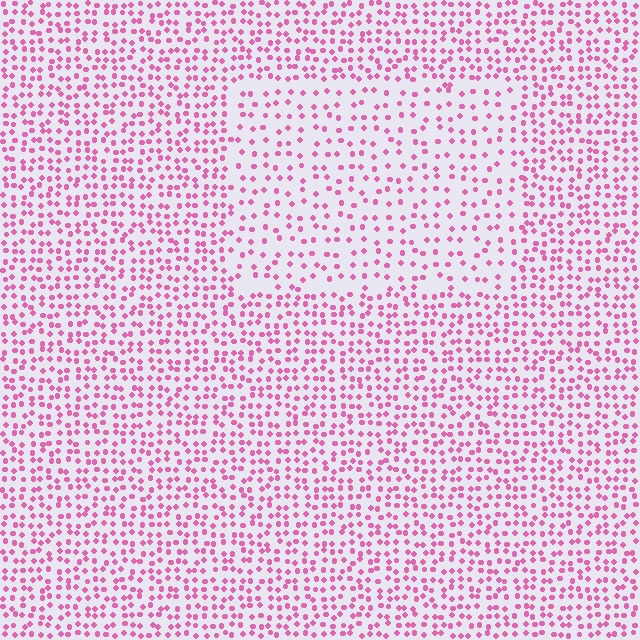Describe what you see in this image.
The image contains small pink elements arranged at two different densities. A rectangle-shaped region is visible where the elements are less densely packed than the surrounding area.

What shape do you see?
I see a rectangle.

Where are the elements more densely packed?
The elements are more densely packed outside the rectangle boundary.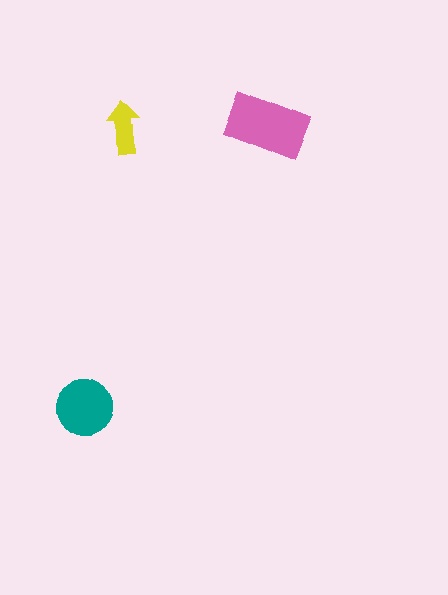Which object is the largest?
The pink rectangle.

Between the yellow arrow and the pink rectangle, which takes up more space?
The pink rectangle.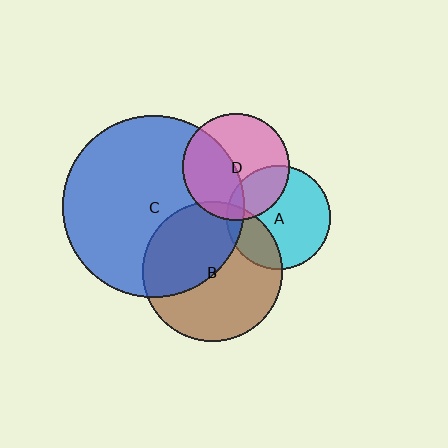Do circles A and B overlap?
Yes.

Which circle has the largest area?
Circle C (blue).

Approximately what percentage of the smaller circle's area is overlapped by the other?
Approximately 25%.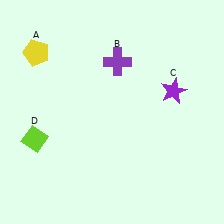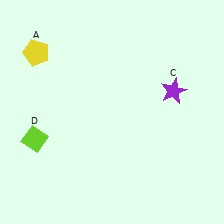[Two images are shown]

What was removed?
The purple cross (B) was removed in Image 2.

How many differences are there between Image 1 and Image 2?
There is 1 difference between the two images.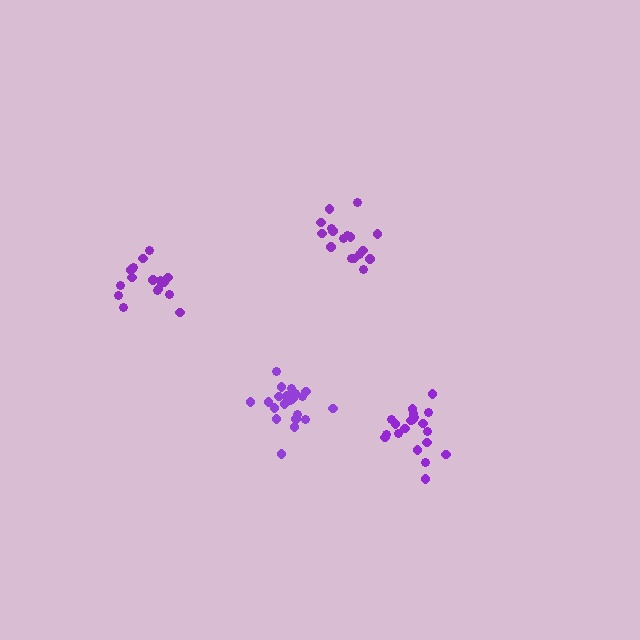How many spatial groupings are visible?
There are 4 spatial groupings.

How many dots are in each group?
Group 1: 17 dots, Group 2: 16 dots, Group 3: 21 dots, Group 4: 20 dots (74 total).